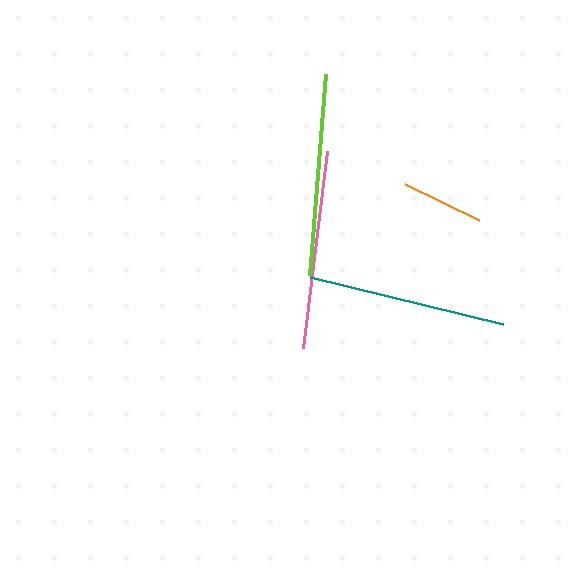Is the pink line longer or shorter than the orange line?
The pink line is longer than the orange line.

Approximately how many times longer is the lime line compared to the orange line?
The lime line is approximately 2.4 times the length of the orange line.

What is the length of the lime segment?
The lime segment is approximately 201 pixels long.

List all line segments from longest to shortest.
From longest to shortest: lime, pink, teal, orange.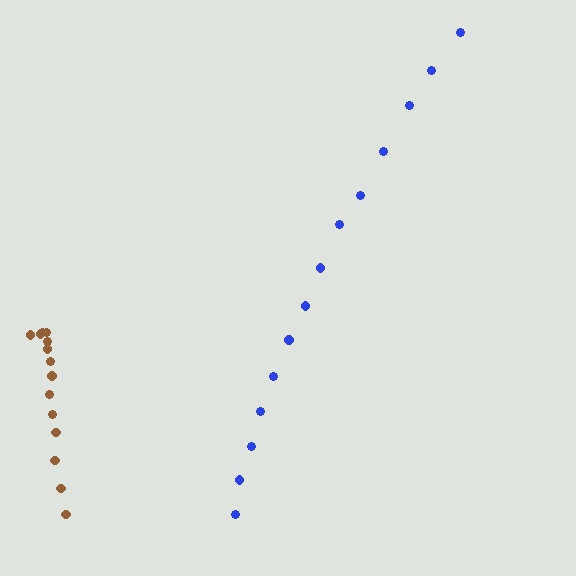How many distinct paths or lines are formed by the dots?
There are 2 distinct paths.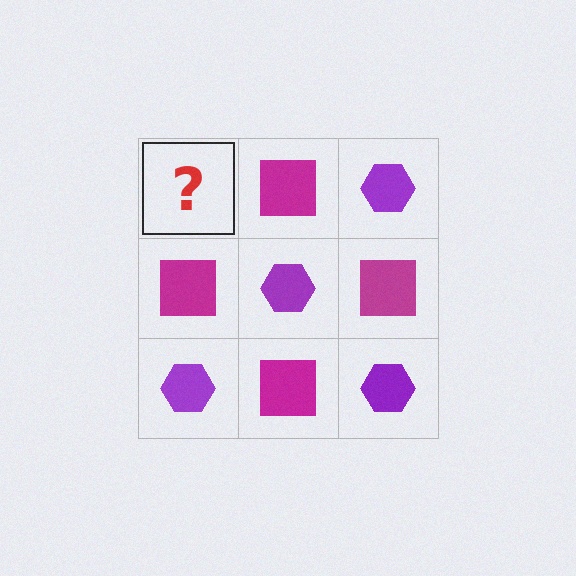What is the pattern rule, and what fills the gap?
The rule is that it alternates purple hexagon and magenta square in a checkerboard pattern. The gap should be filled with a purple hexagon.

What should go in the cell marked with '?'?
The missing cell should contain a purple hexagon.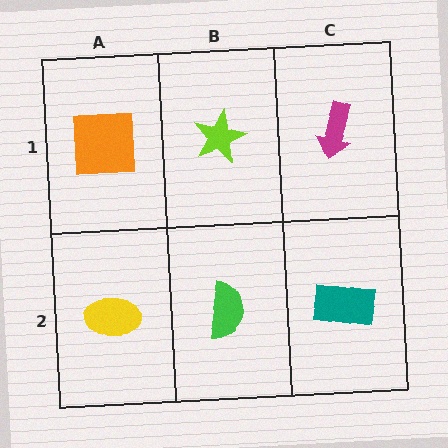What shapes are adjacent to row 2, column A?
An orange square (row 1, column A), a green semicircle (row 2, column B).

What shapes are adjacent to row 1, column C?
A teal rectangle (row 2, column C), a lime star (row 1, column B).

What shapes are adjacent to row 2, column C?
A magenta arrow (row 1, column C), a green semicircle (row 2, column B).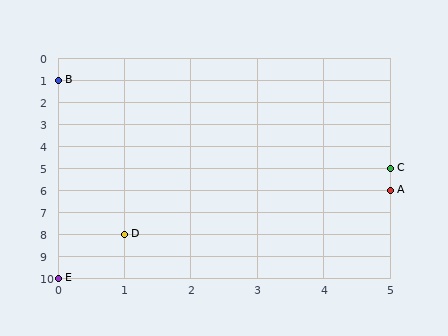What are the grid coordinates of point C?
Point C is at grid coordinates (5, 5).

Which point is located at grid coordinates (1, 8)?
Point D is at (1, 8).